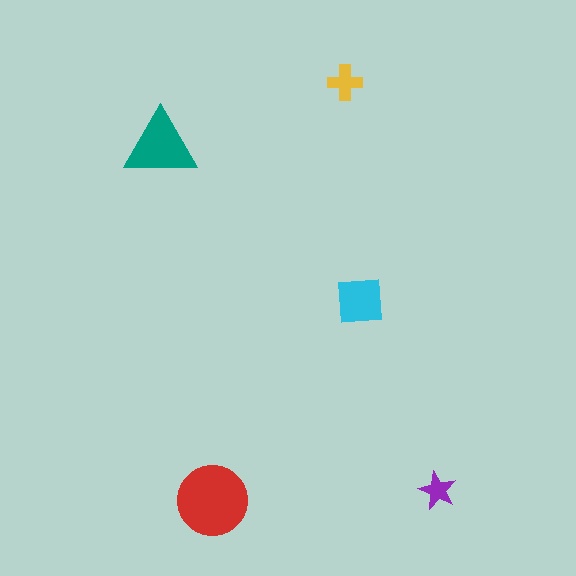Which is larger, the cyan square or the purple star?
The cyan square.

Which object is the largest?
The red circle.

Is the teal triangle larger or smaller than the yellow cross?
Larger.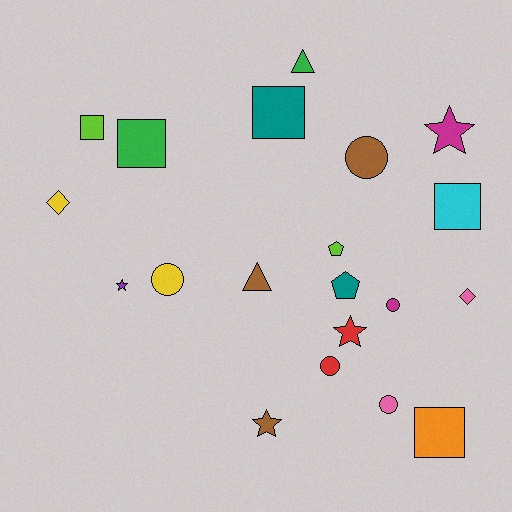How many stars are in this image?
There are 4 stars.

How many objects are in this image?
There are 20 objects.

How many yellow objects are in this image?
There are 2 yellow objects.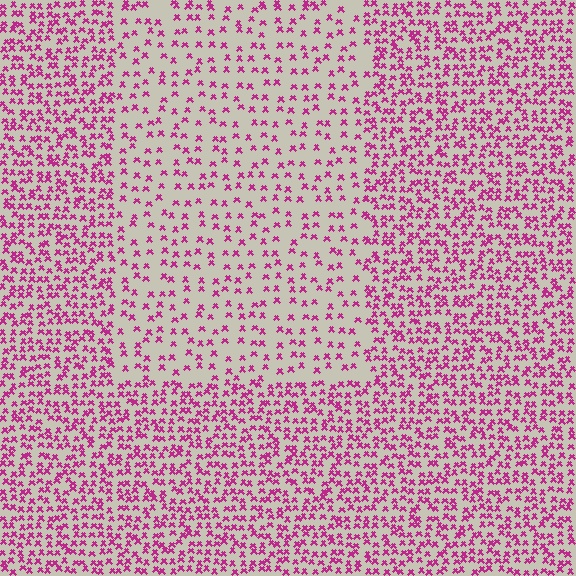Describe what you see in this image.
The image contains small magenta elements arranged at two different densities. A rectangle-shaped region is visible where the elements are less densely packed than the surrounding area.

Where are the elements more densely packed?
The elements are more densely packed outside the rectangle boundary.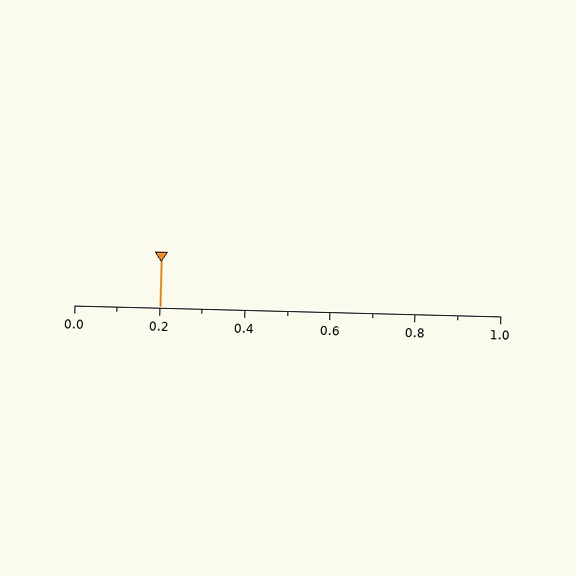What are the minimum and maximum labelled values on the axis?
The axis runs from 0.0 to 1.0.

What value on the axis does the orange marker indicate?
The marker indicates approximately 0.2.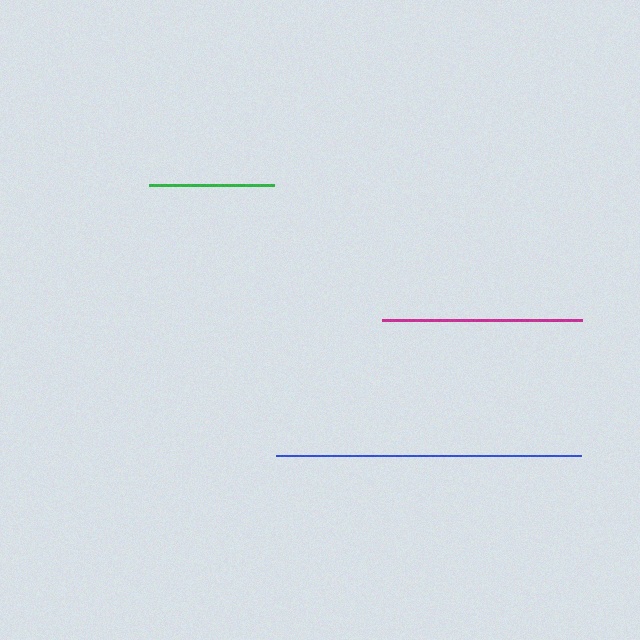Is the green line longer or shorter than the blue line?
The blue line is longer than the green line.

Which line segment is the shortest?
The green line is the shortest at approximately 125 pixels.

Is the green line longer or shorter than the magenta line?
The magenta line is longer than the green line.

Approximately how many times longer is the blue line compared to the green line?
The blue line is approximately 2.4 times the length of the green line.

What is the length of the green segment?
The green segment is approximately 125 pixels long.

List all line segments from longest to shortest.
From longest to shortest: blue, magenta, green.